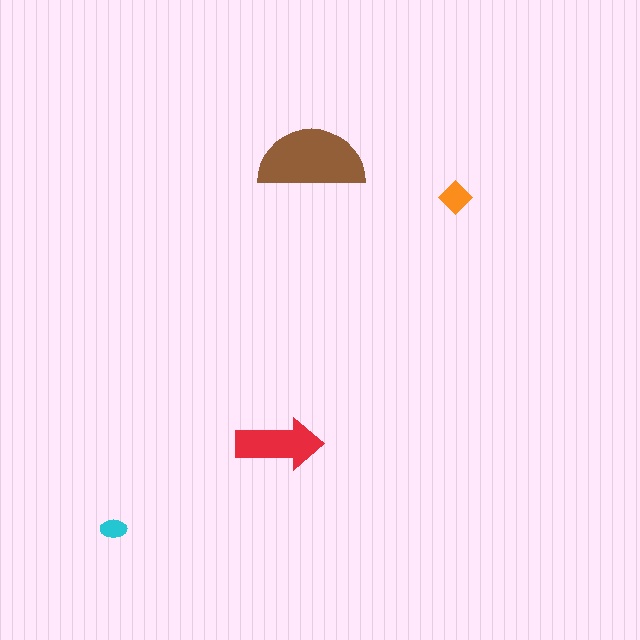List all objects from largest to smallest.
The brown semicircle, the red arrow, the orange diamond, the cyan ellipse.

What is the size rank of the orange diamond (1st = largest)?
3rd.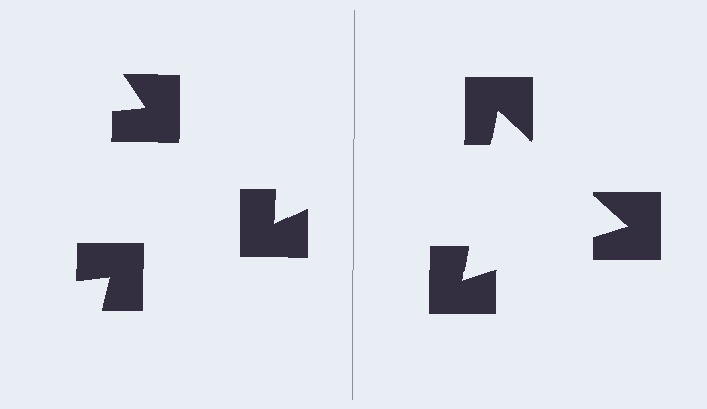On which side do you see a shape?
An illusory triangle appears on the right side. On the left side the wedge cuts are rotated, so no coherent shape forms.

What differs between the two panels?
The notched squares are positioned identically on both sides; only the wedge orientations differ. On the right they align to a triangle; on the left they are misaligned.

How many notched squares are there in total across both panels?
6 — 3 on each side.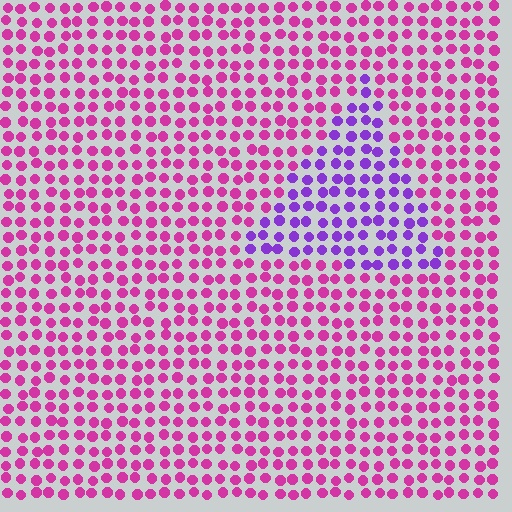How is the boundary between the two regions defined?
The boundary is defined purely by a slight shift in hue (about 46 degrees). Spacing, size, and orientation are identical on both sides.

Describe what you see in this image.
The image is filled with small magenta elements in a uniform arrangement. A triangle-shaped region is visible where the elements are tinted to a slightly different hue, forming a subtle color boundary.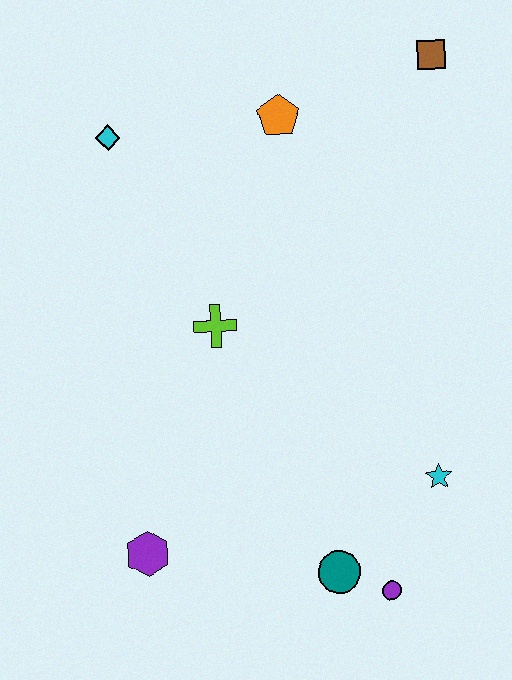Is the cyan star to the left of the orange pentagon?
No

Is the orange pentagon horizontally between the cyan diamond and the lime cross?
No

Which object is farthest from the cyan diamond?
The purple circle is farthest from the cyan diamond.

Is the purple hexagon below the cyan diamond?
Yes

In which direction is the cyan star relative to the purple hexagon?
The cyan star is to the right of the purple hexagon.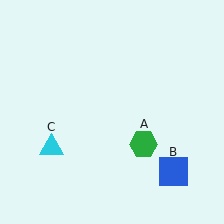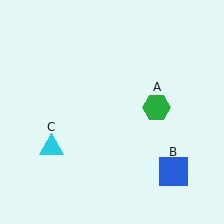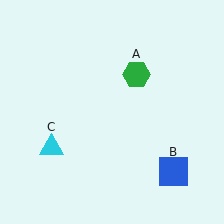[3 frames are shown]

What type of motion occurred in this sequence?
The green hexagon (object A) rotated counterclockwise around the center of the scene.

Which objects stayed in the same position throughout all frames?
Blue square (object B) and cyan triangle (object C) remained stationary.